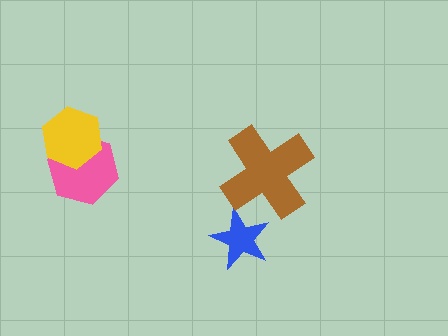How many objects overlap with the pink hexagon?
1 object overlaps with the pink hexagon.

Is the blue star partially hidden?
Yes, it is partially covered by another shape.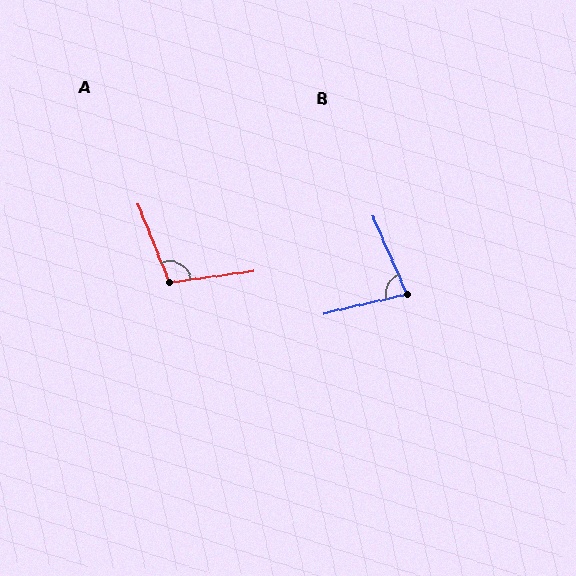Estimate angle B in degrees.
Approximately 80 degrees.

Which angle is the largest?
A, at approximately 104 degrees.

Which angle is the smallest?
B, at approximately 80 degrees.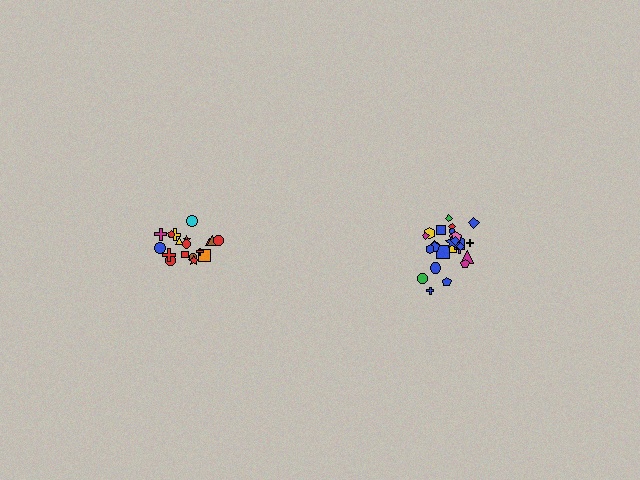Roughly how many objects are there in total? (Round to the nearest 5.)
Roughly 45 objects in total.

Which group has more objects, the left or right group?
The right group.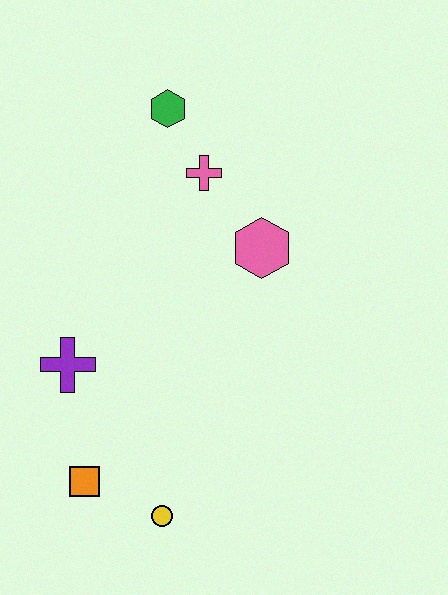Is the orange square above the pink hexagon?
No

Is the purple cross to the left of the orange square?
Yes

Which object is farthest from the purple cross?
The green hexagon is farthest from the purple cross.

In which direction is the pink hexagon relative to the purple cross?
The pink hexagon is to the right of the purple cross.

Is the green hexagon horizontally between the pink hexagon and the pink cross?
No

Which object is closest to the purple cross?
The orange square is closest to the purple cross.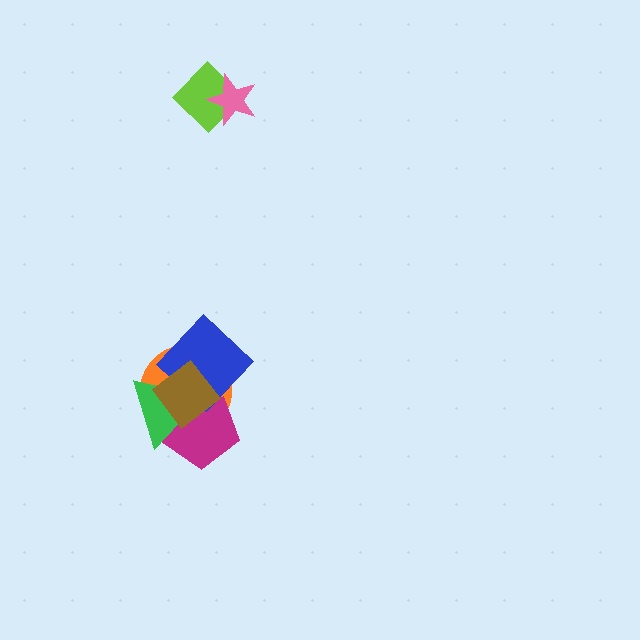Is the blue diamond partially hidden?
Yes, it is partially covered by another shape.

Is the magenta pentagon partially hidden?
Yes, it is partially covered by another shape.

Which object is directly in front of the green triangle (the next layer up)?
The blue diamond is directly in front of the green triangle.